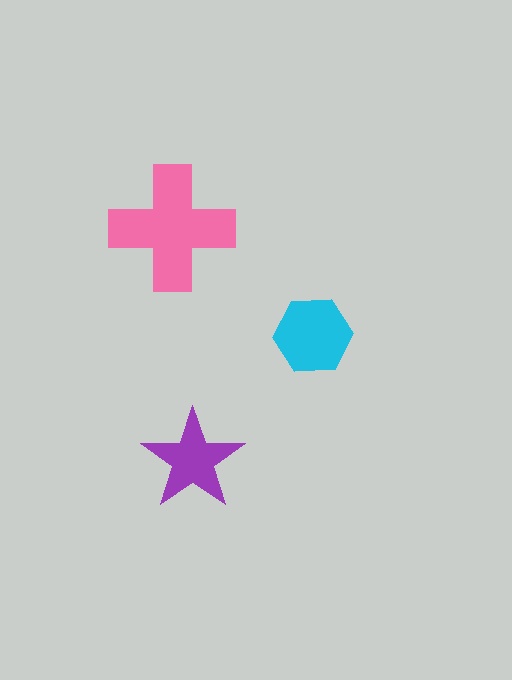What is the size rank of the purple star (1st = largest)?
3rd.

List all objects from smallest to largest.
The purple star, the cyan hexagon, the pink cross.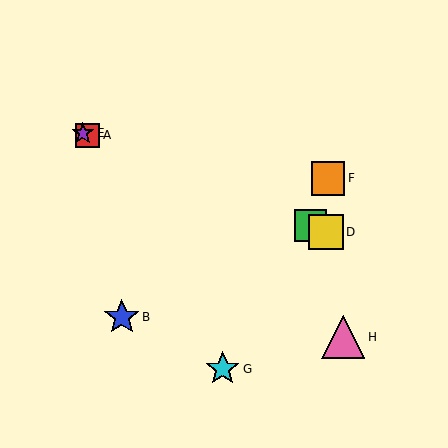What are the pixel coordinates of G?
Object G is at (223, 369).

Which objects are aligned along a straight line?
Objects A, C, D, E are aligned along a straight line.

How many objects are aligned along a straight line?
4 objects (A, C, D, E) are aligned along a straight line.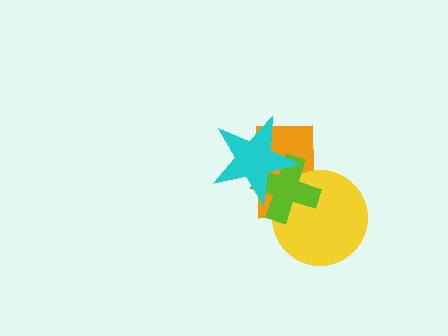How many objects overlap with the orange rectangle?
3 objects overlap with the orange rectangle.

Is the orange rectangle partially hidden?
Yes, it is partially covered by another shape.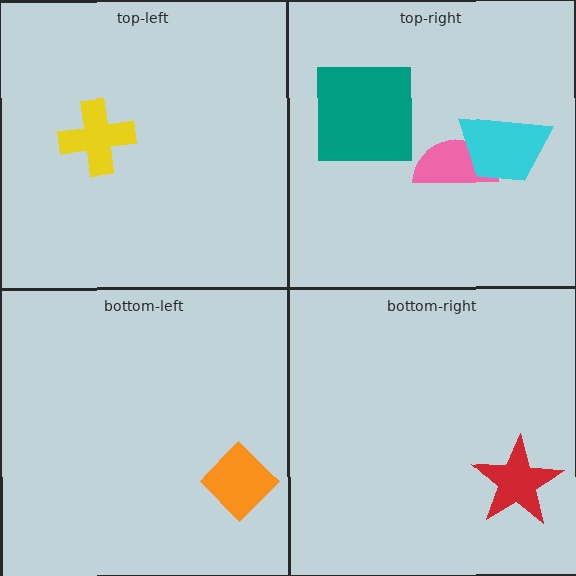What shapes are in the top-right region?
The pink semicircle, the cyan trapezoid, the teal square.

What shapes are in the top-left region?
The yellow cross.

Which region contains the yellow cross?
The top-left region.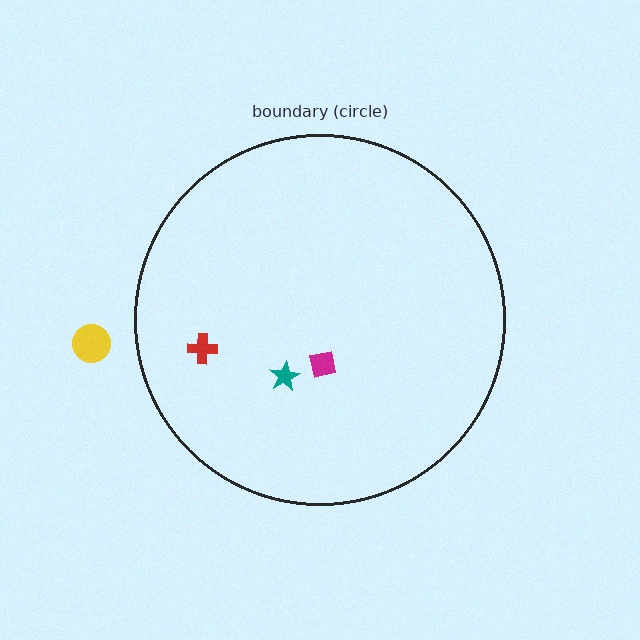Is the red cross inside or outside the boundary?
Inside.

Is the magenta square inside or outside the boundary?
Inside.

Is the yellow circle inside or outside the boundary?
Outside.